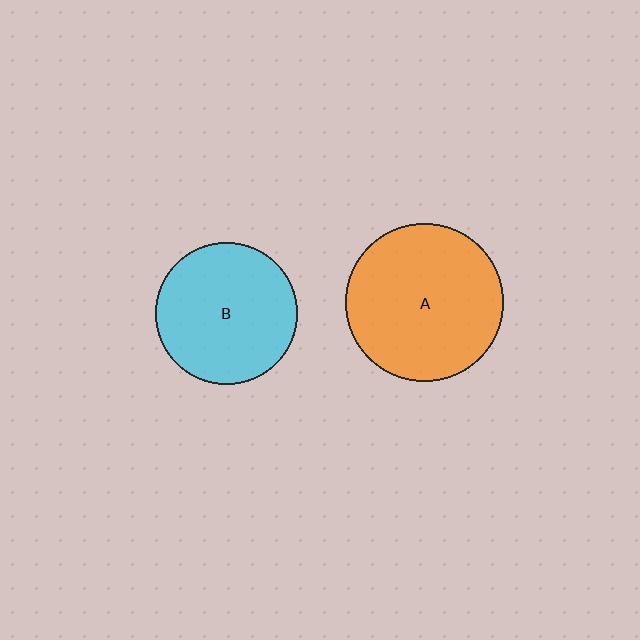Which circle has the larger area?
Circle A (orange).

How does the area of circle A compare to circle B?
Approximately 1.2 times.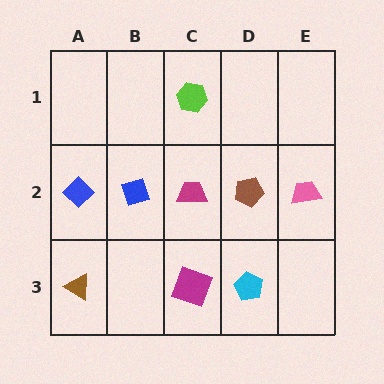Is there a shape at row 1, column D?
No, that cell is empty.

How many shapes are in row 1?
1 shape.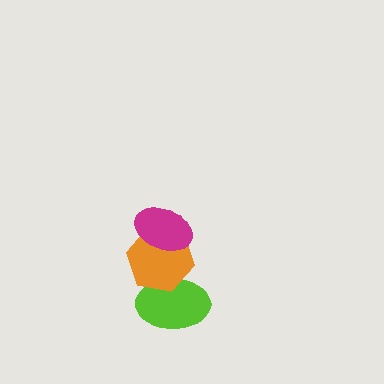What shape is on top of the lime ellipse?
The orange hexagon is on top of the lime ellipse.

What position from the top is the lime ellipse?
The lime ellipse is 3rd from the top.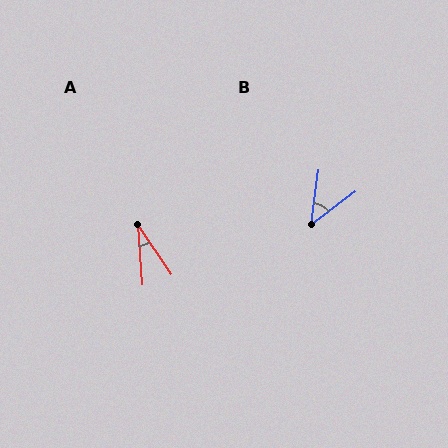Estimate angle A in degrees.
Approximately 30 degrees.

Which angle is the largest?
B, at approximately 46 degrees.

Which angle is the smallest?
A, at approximately 30 degrees.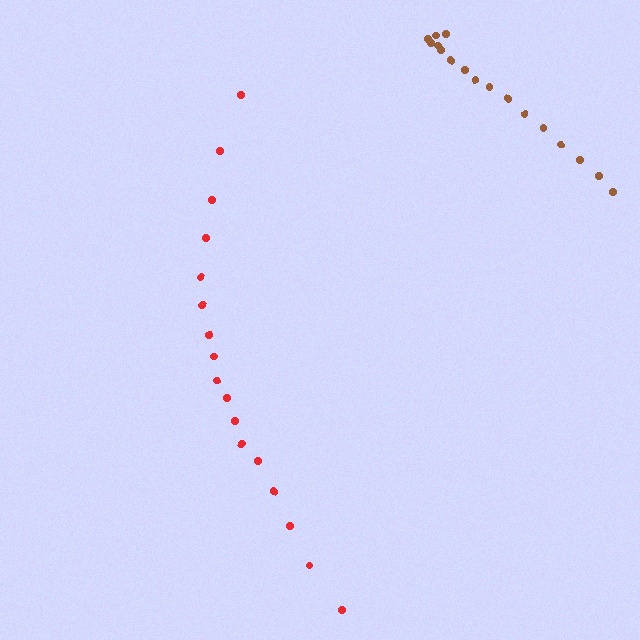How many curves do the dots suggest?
There are 2 distinct paths.